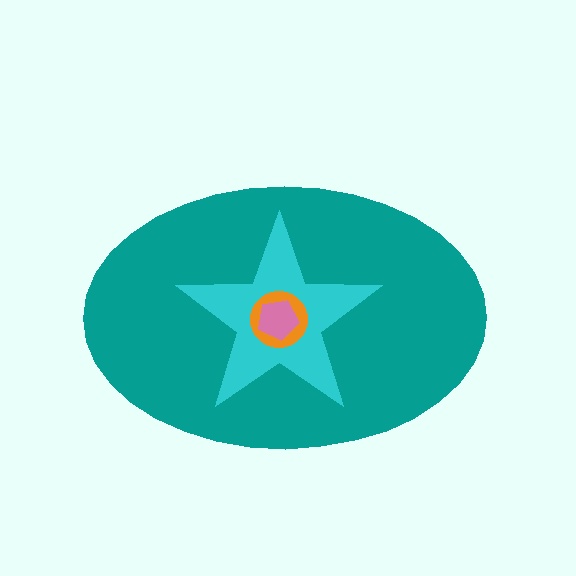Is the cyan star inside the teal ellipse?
Yes.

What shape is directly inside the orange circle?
The pink pentagon.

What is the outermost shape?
The teal ellipse.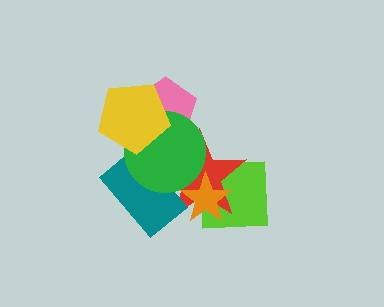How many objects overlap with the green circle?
4 objects overlap with the green circle.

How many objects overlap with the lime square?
2 objects overlap with the lime square.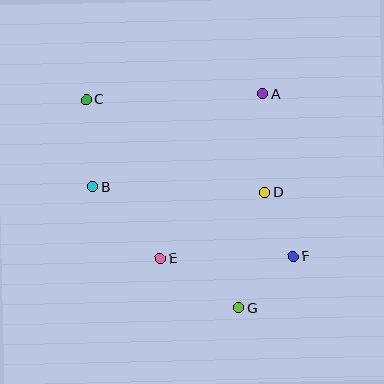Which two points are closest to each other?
Points D and F are closest to each other.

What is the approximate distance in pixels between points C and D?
The distance between C and D is approximately 201 pixels.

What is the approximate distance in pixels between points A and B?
The distance between A and B is approximately 193 pixels.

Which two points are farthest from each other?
Points C and F are farthest from each other.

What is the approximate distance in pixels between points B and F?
The distance between B and F is approximately 212 pixels.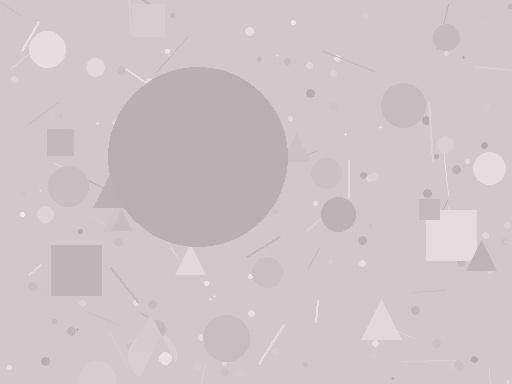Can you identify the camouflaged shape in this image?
The camouflaged shape is a circle.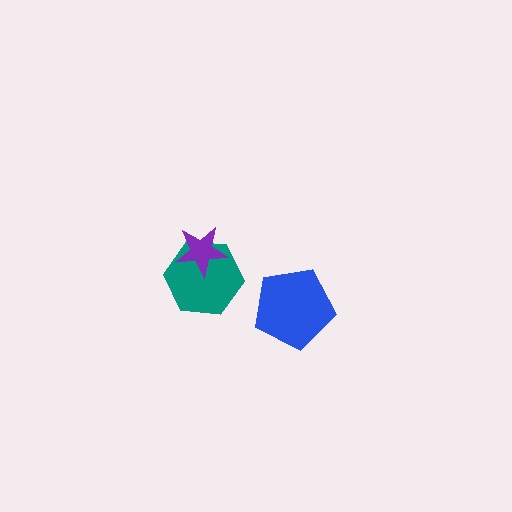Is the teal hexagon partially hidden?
Yes, it is partially covered by another shape.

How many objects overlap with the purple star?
1 object overlaps with the purple star.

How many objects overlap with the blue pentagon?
0 objects overlap with the blue pentagon.